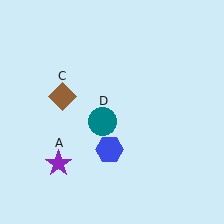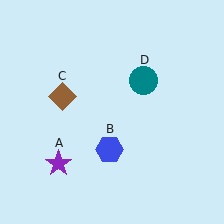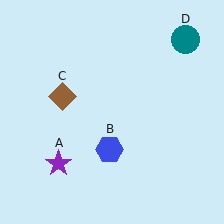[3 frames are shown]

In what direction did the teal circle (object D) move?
The teal circle (object D) moved up and to the right.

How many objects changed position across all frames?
1 object changed position: teal circle (object D).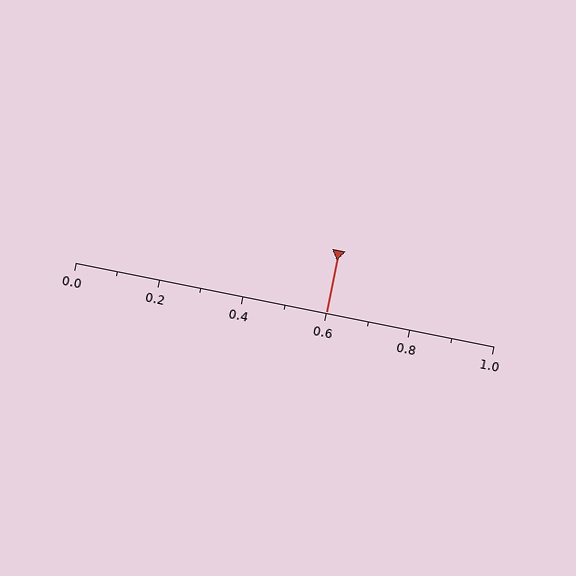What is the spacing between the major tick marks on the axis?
The major ticks are spaced 0.2 apart.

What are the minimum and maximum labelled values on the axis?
The axis runs from 0.0 to 1.0.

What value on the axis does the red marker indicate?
The marker indicates approximately 0.6.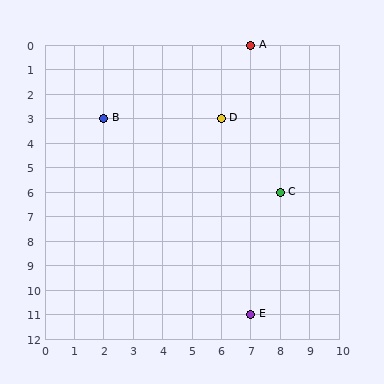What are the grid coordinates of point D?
Point D is at grid coordinates (6, 3).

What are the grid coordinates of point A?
Point A is at grid coordinates (7, 0).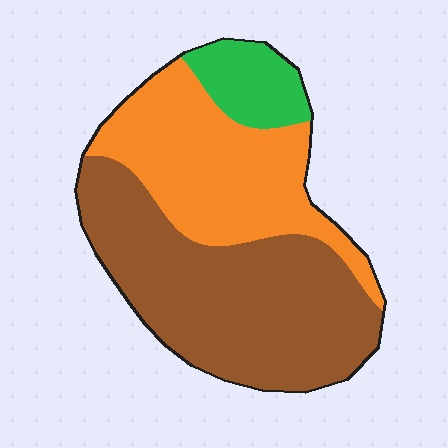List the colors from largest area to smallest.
From largest to smallest: brown, orange, green.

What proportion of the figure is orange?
Orange covers roughly 35% of the figure.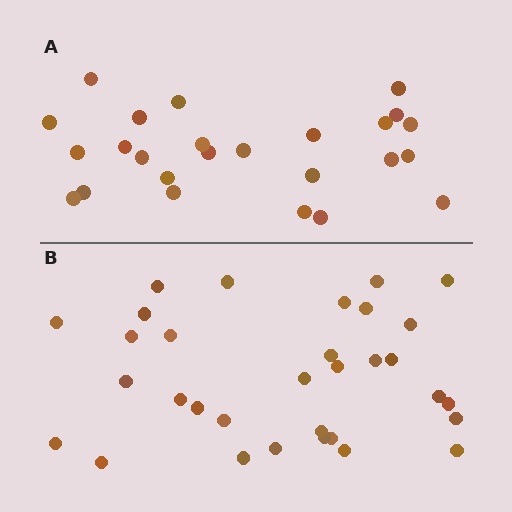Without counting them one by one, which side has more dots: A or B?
Region B (the bottom region) has more dots.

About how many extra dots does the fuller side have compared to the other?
Region B has roughly 8 or so more dots than region A.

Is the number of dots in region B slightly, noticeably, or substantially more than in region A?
Region B has noticeably more, but not dramatically so. The ratio is roughly 1.3 to 1.